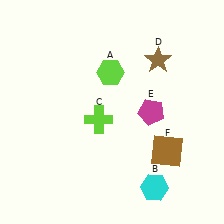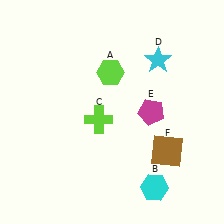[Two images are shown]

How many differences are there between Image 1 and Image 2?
There is 1 difference between the two images.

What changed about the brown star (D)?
In Image 1, D is brown. In Image 2, it changed to cyan.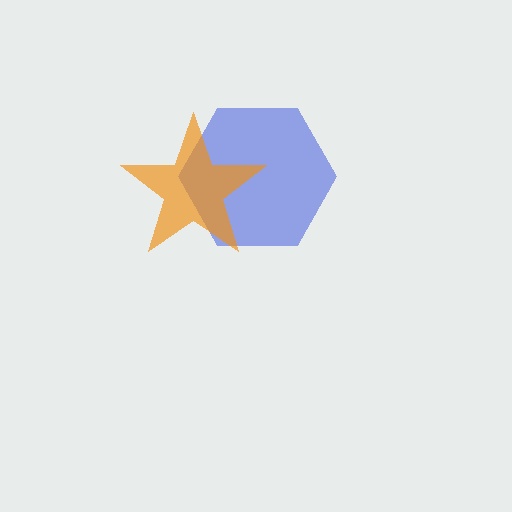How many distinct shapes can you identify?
There are 2 distinct shapes: a blue hexagon, an orange star.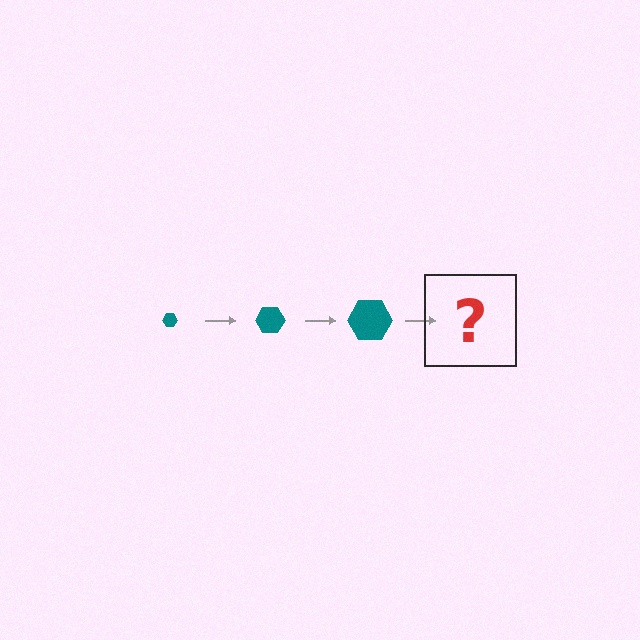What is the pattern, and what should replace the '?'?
The pattern is that the hexagon gets progressively larger each step. The '?' should be a teal hexagon, larger than the previous one.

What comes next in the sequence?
The next element should be a teal hexagon, larger than the previous one.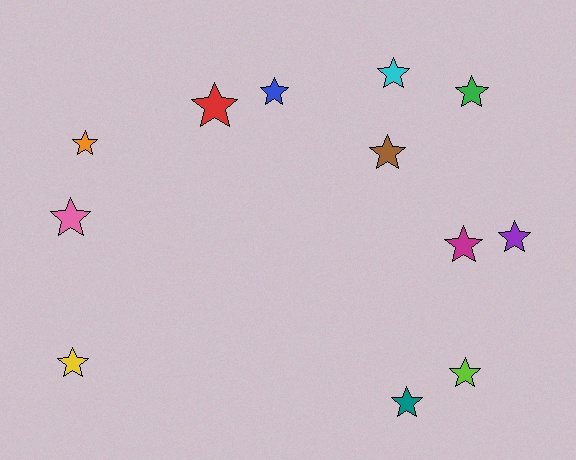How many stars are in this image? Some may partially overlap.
There are 12 stars.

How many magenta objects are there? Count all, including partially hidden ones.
There is 1 magenta object.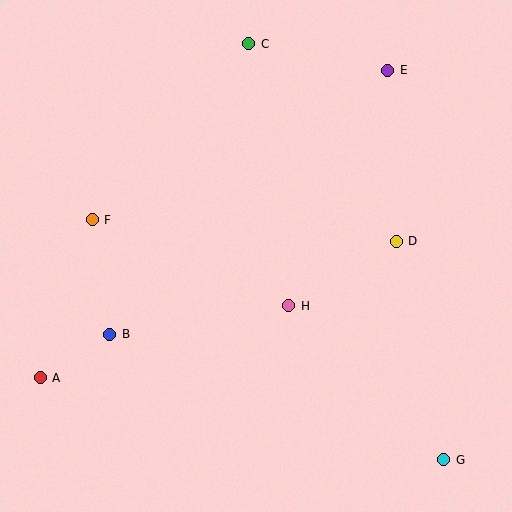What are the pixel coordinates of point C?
Point C is at (249, 44).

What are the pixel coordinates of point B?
Point B is at (110, 334).